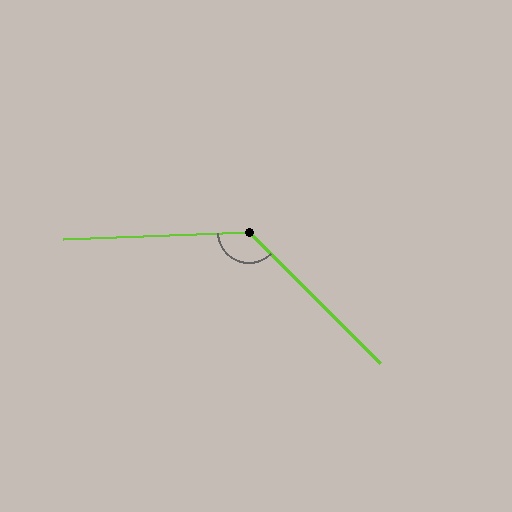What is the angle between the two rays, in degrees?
Approximately 133 degrees.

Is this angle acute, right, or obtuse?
It is obtuse.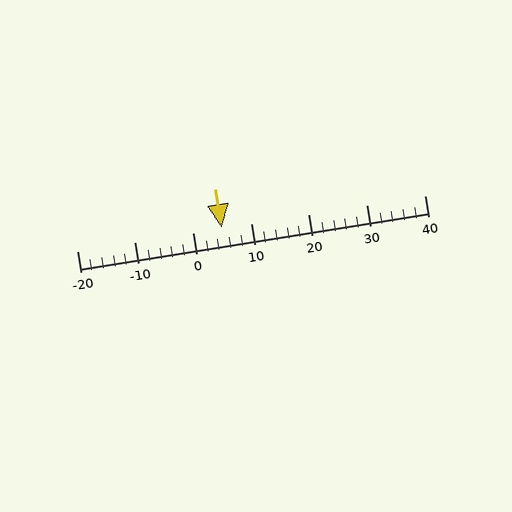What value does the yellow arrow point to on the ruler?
The yellow arrow points to approximately 5.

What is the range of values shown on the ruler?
The ruler shows values from -20 to 40.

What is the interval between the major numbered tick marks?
The major tick marks are spaced 10 units apart.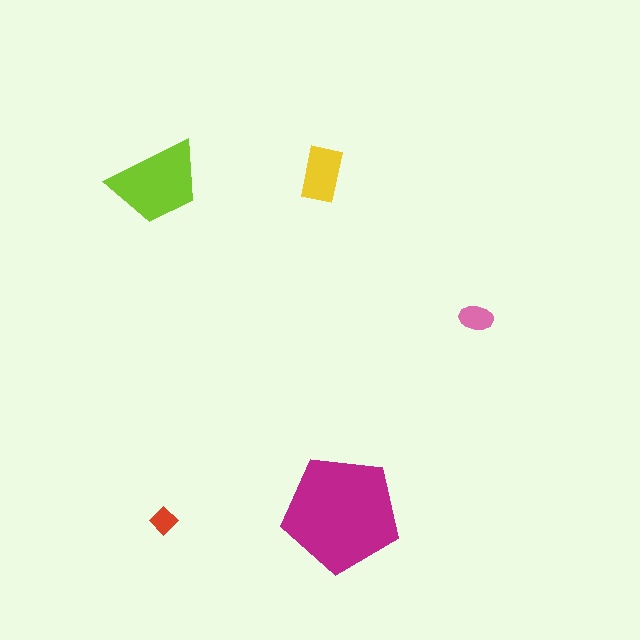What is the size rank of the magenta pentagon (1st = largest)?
1st.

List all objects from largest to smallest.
The magenta pentagon, the lime trapezoid, the yellow rectangle, the pink ellipse, the red diamond.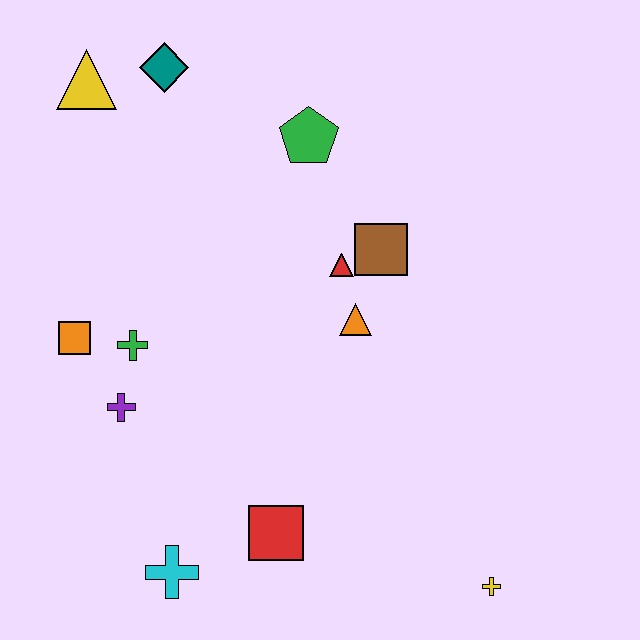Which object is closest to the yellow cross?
The red square is closest to the yellow cross.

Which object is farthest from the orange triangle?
The yellow triangle is farthest from the orange triangle.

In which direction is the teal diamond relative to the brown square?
The teal diamond is to the left of the brown square.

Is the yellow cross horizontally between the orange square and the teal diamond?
No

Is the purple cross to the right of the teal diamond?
No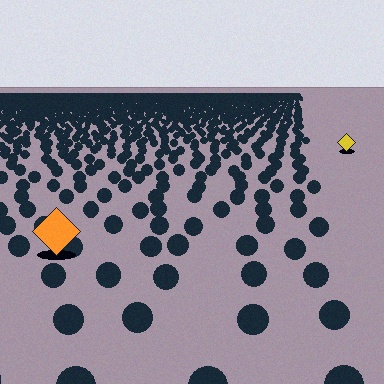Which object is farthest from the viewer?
The yellow diamond is farthest from the viewer. It appears smaller and the ground texture around it is denser.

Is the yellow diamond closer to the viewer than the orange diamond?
No. The orange diamond is closer — you can tell from the texture gradient: the ground texture is coarser near it.